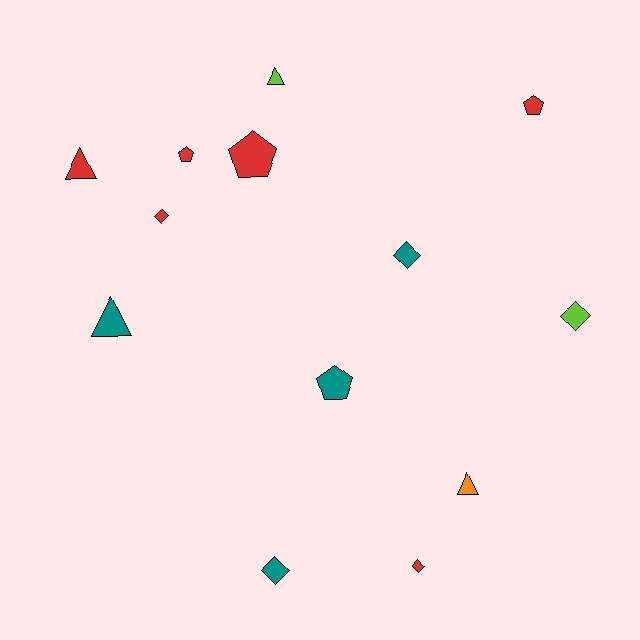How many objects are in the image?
There are 13 objects.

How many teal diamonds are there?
There are 2 teal diamonds.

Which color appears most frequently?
Red, with 6 objects.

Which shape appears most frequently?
Diamond, with 5 objects.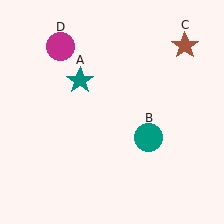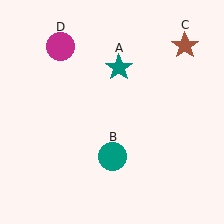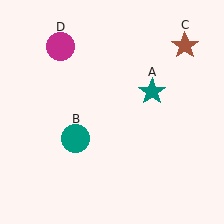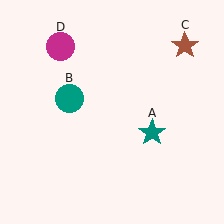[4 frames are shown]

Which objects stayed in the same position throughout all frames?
Brown star (object C) and magenta circle (object D) remained stationary.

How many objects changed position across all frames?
2 objects changed position: teal star (object A), teal circle (object B).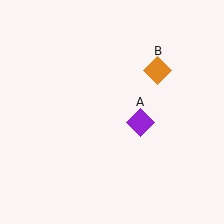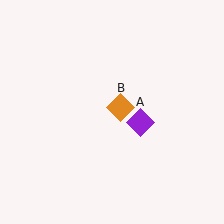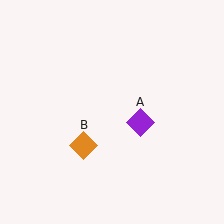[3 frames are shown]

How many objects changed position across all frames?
1 object changed position: orange diamond (object B).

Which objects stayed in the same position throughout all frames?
Purple diamond (object A) remained stationary.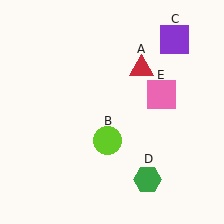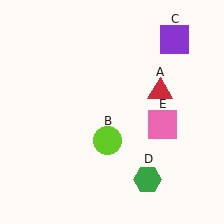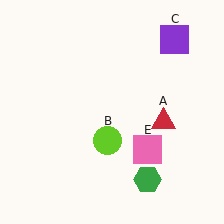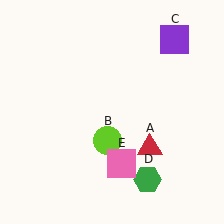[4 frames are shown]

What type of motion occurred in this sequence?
The red triangle (object A), pink square (object E) rotated clockwise around the center of the scene.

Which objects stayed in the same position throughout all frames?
Lime circle (object B) and purple square (object C) and green hexagon (object D) remained stationary.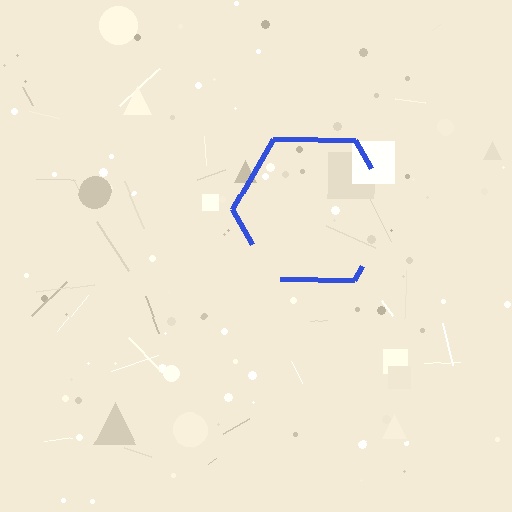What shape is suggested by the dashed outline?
The dashed outline suggests a hexagon.